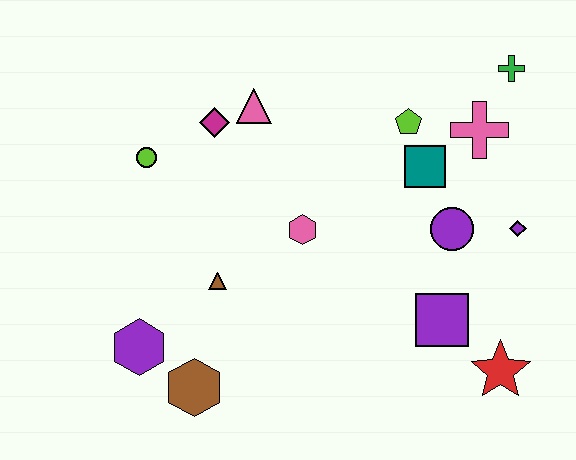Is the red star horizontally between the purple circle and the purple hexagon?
No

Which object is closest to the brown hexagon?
The purple hexagon is closest to the brown hexagon.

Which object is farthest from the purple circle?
The purple hexagon is farthest from the purple circle.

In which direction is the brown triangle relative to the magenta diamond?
The brown triangle is below the magenta diamond.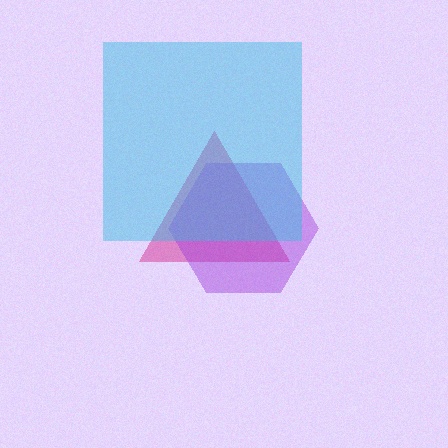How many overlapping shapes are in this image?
There are 3 overlapping shapes in the image.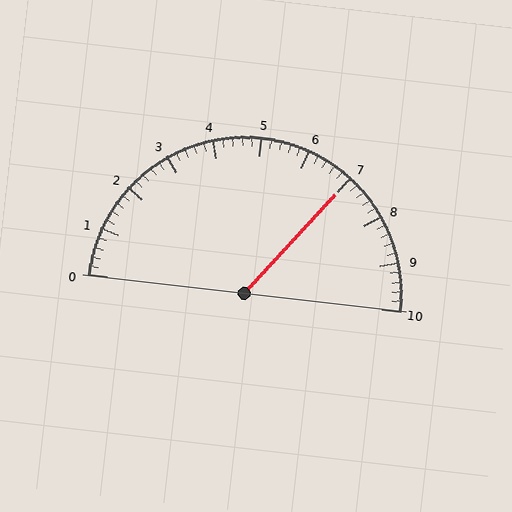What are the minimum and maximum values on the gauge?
The gauge ranges from 0 to 10.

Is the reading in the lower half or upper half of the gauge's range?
The reading is in the upper half of the range (0 to 10).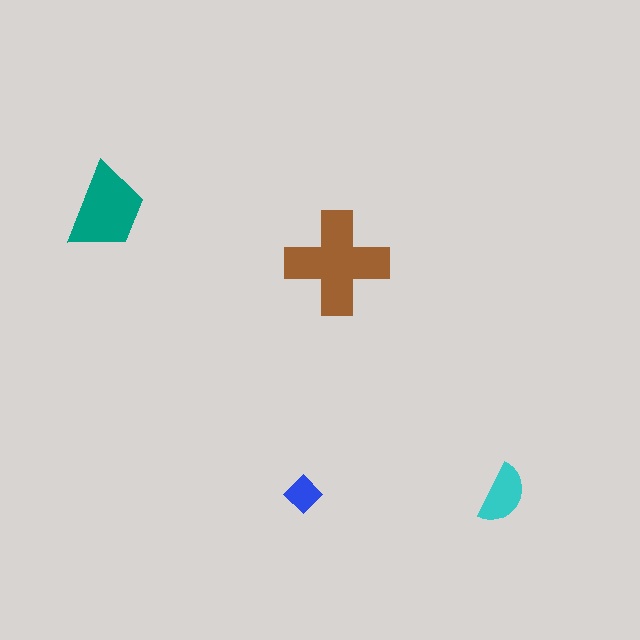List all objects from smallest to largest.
The blue diamond, the cyan semicircle, the teal trapezoid, the brown cross.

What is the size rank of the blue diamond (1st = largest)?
4th.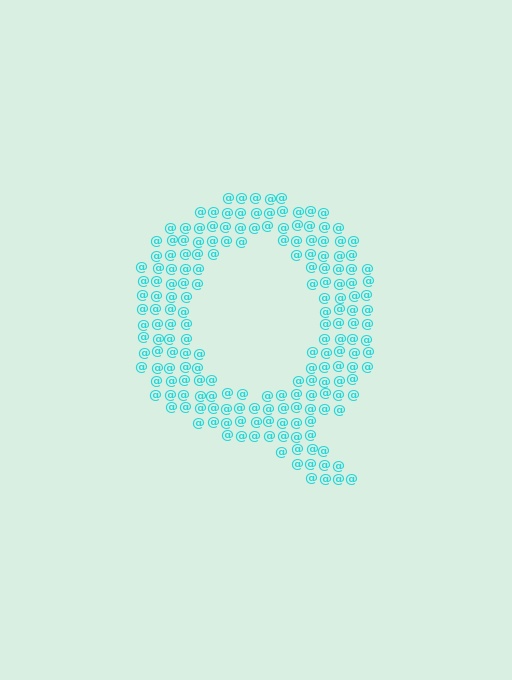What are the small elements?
The small elements are at signs.